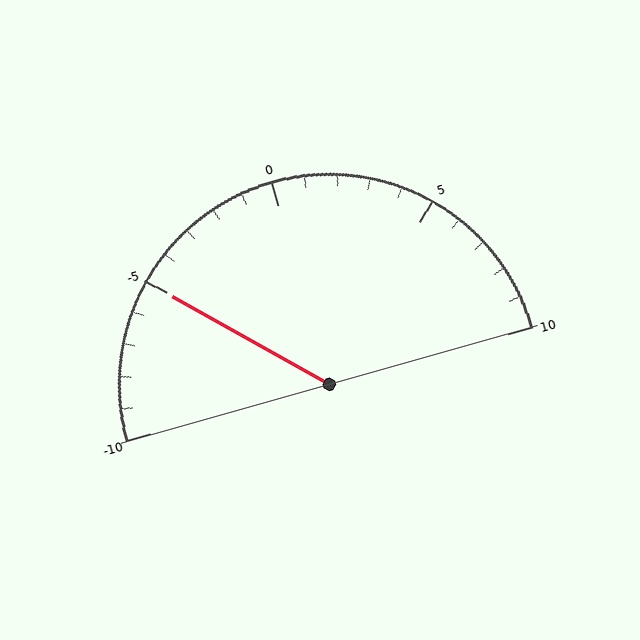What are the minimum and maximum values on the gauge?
The gauge ranges from -10 to 10.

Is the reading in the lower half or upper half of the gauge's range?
The reading is in the lower half of the range (-10 to 10).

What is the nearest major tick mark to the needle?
The nearest major tick mark is -5.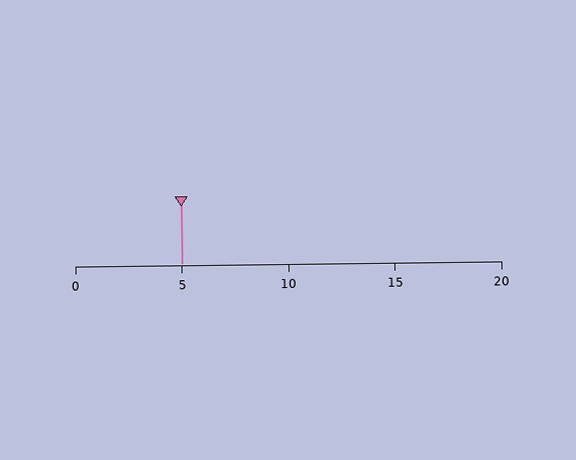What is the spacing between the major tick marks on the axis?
The major ticks are spaced 5 apart.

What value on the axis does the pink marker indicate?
The marker indicates approximately 5.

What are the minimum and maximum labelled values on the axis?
The axis runs from 0 to 20.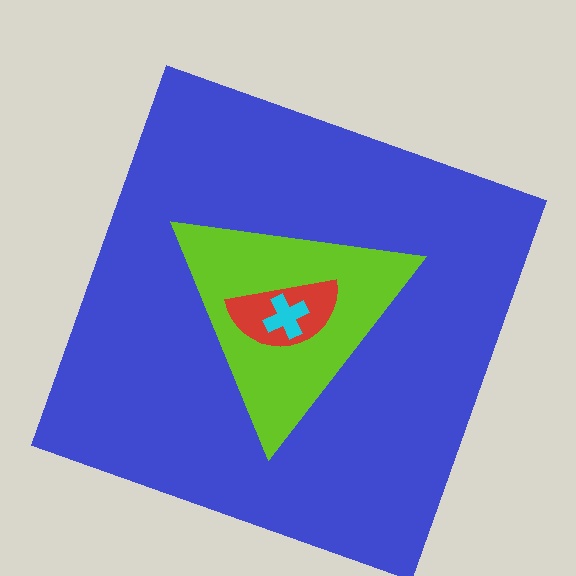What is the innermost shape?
The cyan cross.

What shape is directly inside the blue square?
The lime triangle.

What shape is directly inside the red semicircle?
The cyan cross.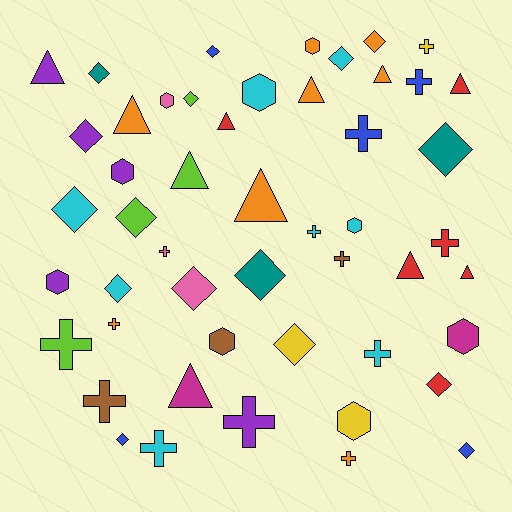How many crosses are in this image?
There are 14 crosses.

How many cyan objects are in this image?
There are 8 cyan objects.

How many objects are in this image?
There are 50 objects.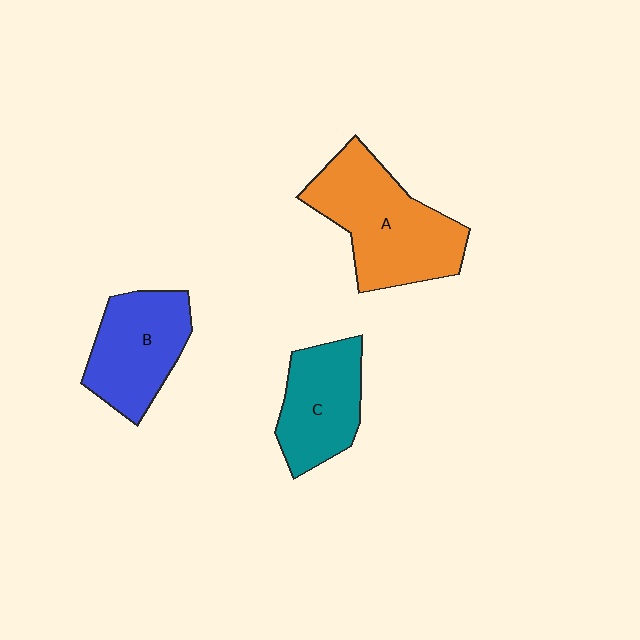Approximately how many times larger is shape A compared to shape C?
Approximately 1.5 times.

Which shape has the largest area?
Shape A (orange).